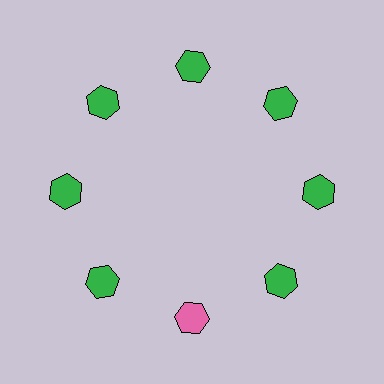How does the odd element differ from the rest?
It has a different color: pink instead of green.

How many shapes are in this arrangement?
There are 8 shapes arranged in a ring pattern.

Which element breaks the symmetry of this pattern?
The pink hexagon at roughly the 6 o'clock position breaks the symmetry. All other shapes are green hexagons.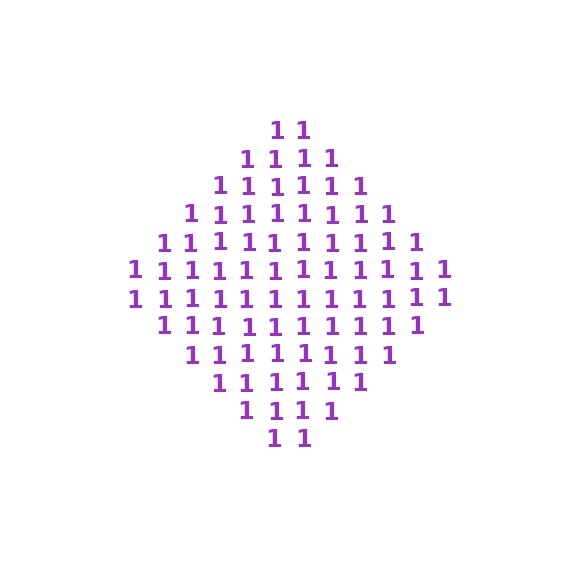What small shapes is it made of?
It is made of small digit 1's.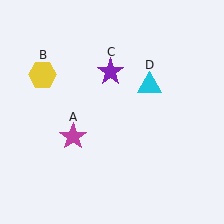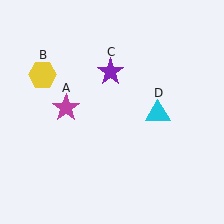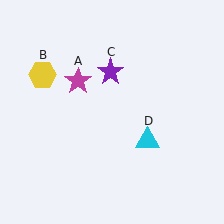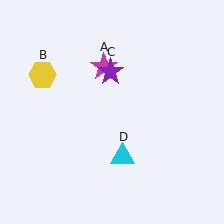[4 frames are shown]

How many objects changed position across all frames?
2 objects changed position: magenta star (object A), cyan triangle (object D).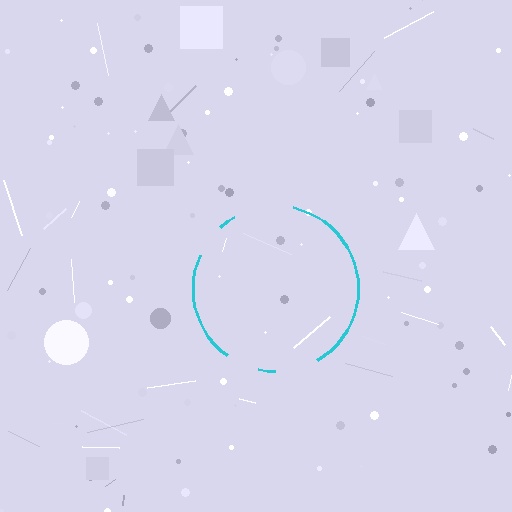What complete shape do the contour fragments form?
The contour fragments form a circle.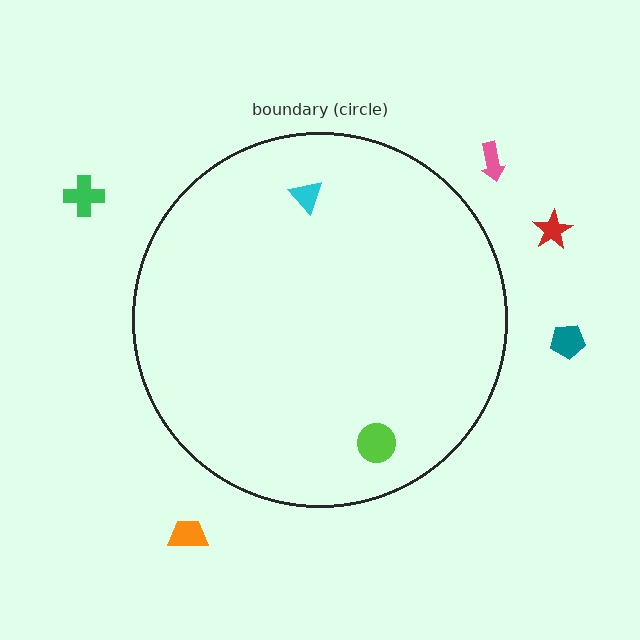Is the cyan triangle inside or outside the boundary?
Inside.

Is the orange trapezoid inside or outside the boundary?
Outside.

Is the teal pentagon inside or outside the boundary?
Outside.